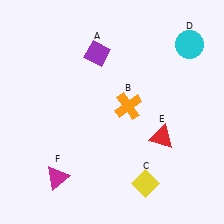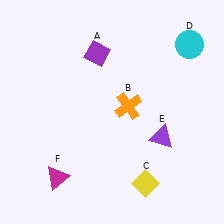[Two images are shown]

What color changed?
The triangle (E) changed from red in Image 1 to purple in Image 2.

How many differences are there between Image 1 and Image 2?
There is 1 difference between the two images.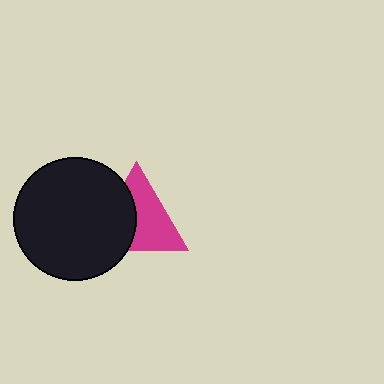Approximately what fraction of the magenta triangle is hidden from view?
Roughly 43% of the magenta triangle is hidden behind the black circle.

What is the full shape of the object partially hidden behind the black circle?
The partially hidden object is a magenta triangle.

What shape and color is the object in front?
The object in front is a black circle.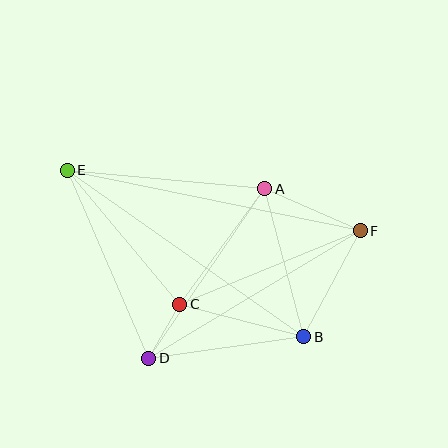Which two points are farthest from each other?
Points E and F are farthest from each other.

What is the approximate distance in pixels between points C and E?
The distance between C and E is approximately 175 pixels.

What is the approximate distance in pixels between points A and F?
The distance between A and F is approximately 105 pixels.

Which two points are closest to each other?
Points C and D are closest to each other.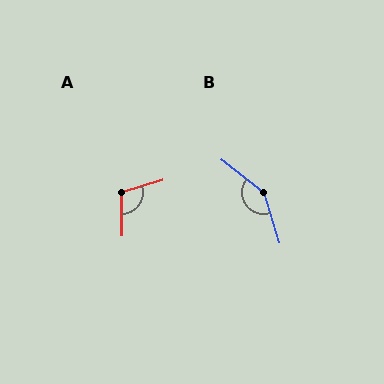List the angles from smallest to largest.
A (106°), B (145°).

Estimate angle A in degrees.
Approximately 106 degrees.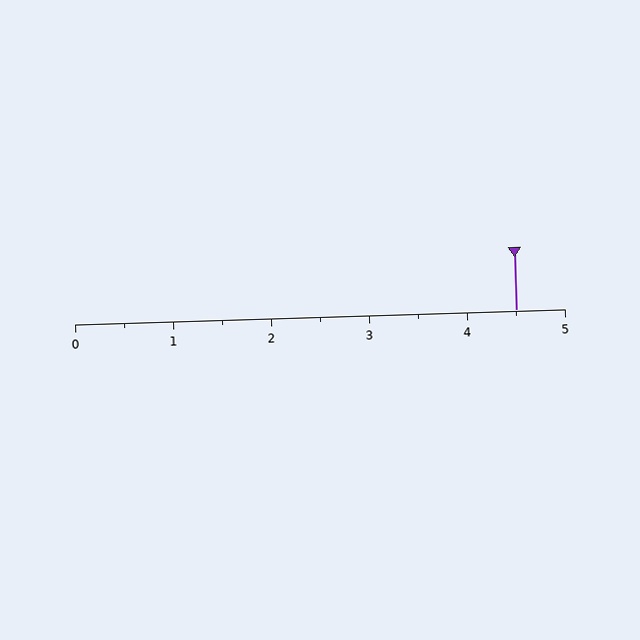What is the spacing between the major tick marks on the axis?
The major ticks are spaced 1 apart.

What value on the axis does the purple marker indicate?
The marker indicates approximately 4.5.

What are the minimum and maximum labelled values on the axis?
The axis runs from 0 to 5.